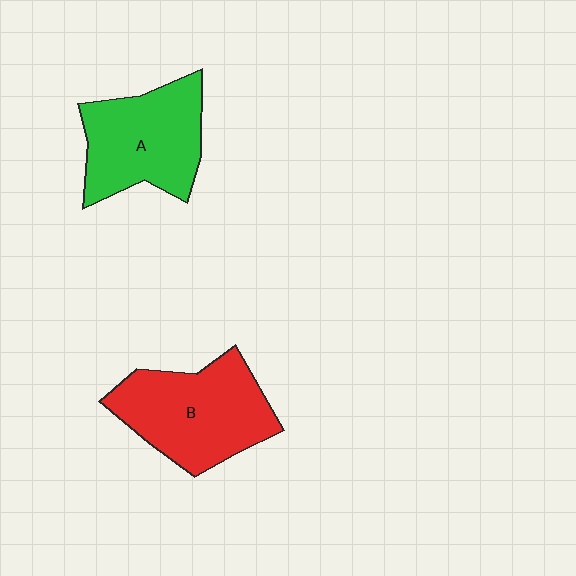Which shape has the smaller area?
Shape A (green).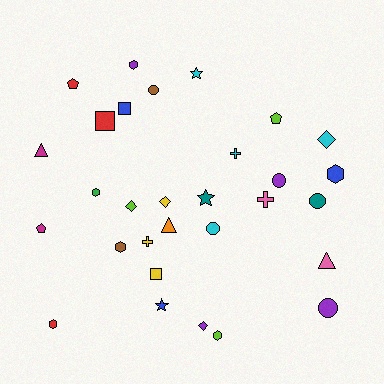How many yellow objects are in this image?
There are 3 yellow objects.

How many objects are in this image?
There are 30 objects.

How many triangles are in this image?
There are 3 triangles.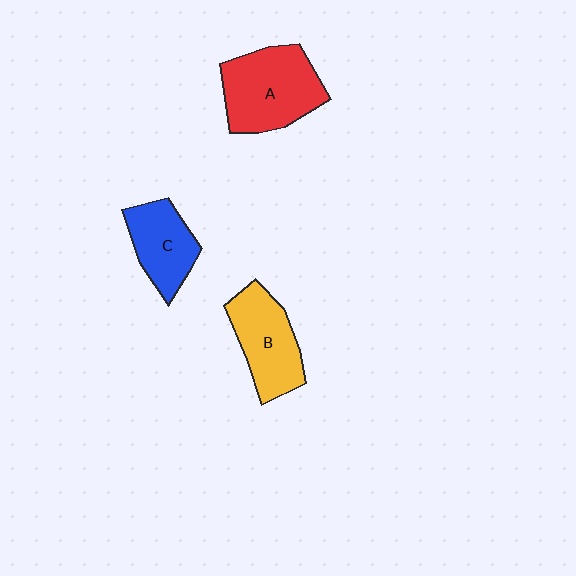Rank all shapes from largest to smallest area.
From largest to smallest: A (red), B (yellow), C (blue).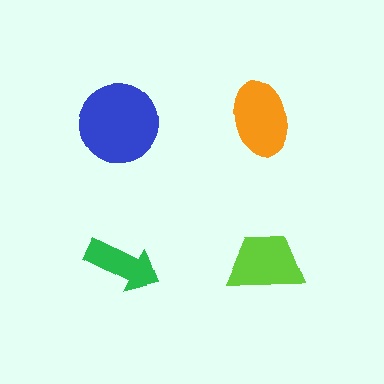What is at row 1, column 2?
An orange ellipse.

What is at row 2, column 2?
A lime trapezoid.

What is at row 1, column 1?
A blue circle.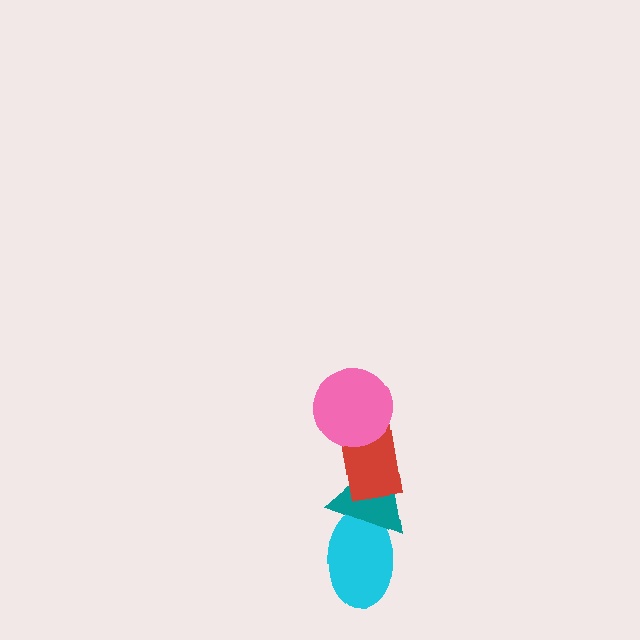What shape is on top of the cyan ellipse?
The teal triangle is on top of the cyan ellipse.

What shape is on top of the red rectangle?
The pink circle is on top of the red rectangle.